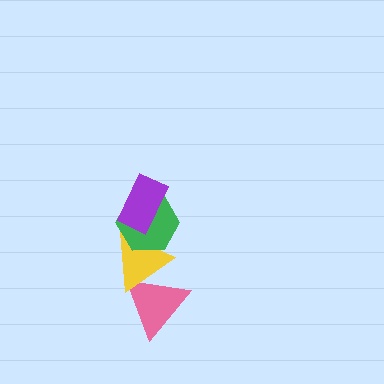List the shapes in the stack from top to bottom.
From top to bottom: the purple rectangle, the green hexagon, the yellow triangle, the pink triangle.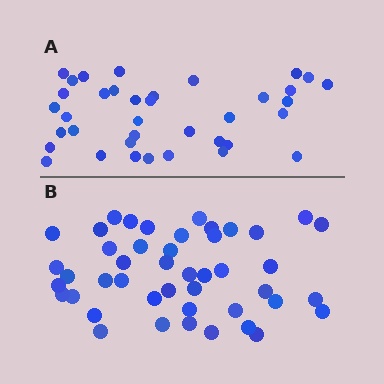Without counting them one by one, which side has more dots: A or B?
Region B (the bottom region) has more dots.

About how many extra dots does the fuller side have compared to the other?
Region B has roughly 8 or so more dots than region A.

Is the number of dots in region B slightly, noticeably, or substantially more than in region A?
Region B has only slightly more — the two regions are fairly close. The ratio is roughly 1.2 to 1.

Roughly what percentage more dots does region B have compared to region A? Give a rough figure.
About 20% more.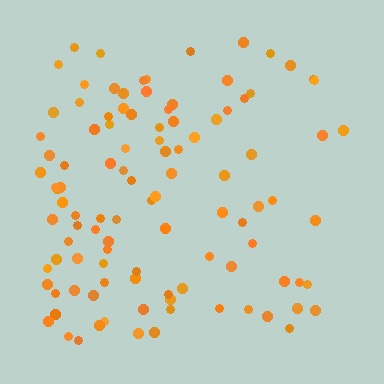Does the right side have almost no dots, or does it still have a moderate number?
Still a moderate number, just noticeably fewer than the left.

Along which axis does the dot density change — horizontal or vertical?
Horizontal.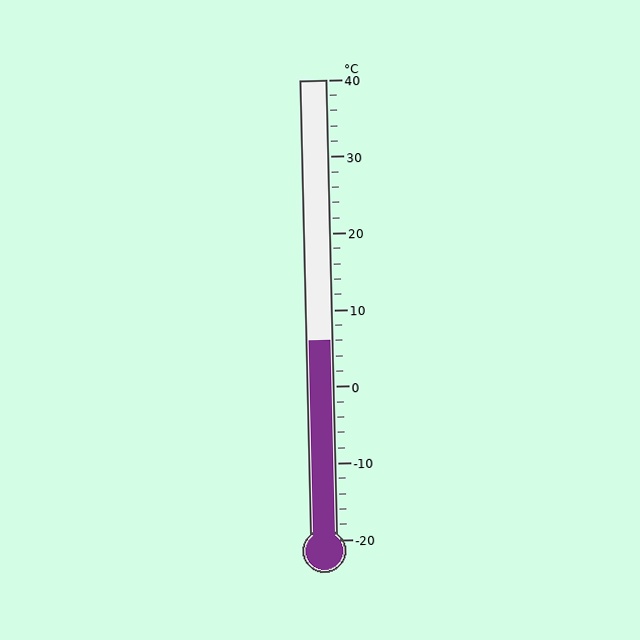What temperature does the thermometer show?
The thermometer shows approximately 6°C.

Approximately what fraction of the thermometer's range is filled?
The thermometer is filled to approximately 45% of its range.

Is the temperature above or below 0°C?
The temperature is above 0°C.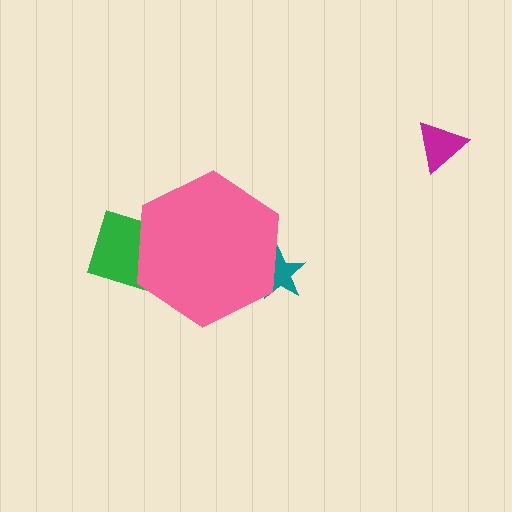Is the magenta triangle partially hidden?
No, the magenta triangle is fully visible.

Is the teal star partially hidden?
Yes, the teal star is partially hidden behind the pink hexagon.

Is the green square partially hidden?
Yes, the green square is partially hidden behind the pink hexagon.